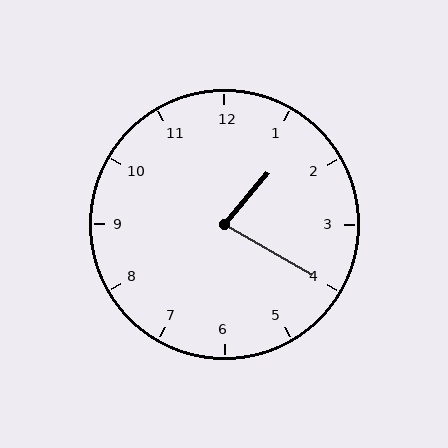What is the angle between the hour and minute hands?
Approximately 80 degrees.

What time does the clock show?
1:20.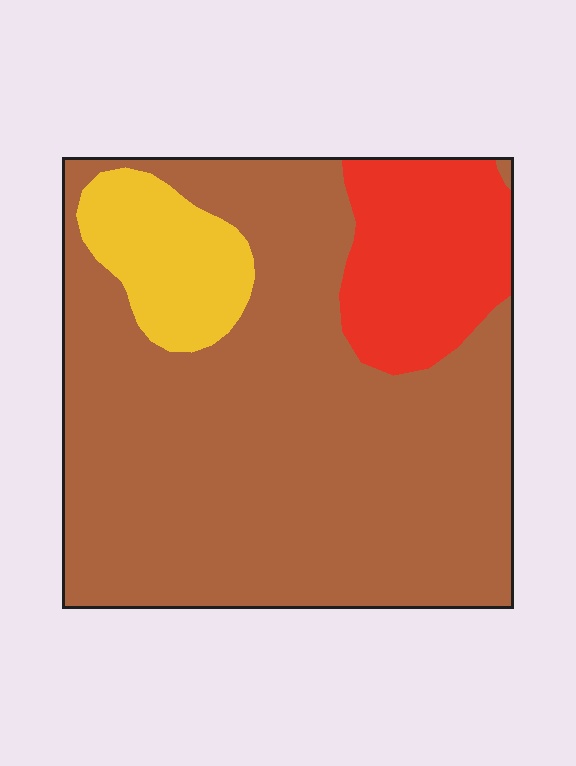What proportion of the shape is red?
Red takes up about one sixth (1/6) of the shape.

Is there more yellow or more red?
Red.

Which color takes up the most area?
Brown, at roughly 75%.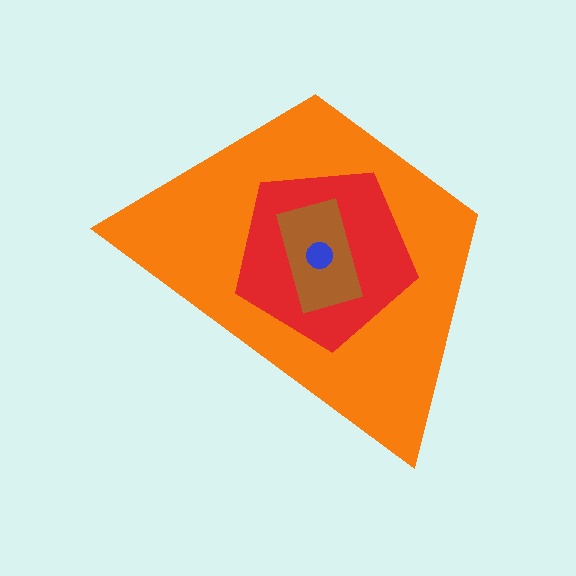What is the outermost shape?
The orange trapezoid.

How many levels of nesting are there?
4.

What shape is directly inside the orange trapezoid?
The red pentagon.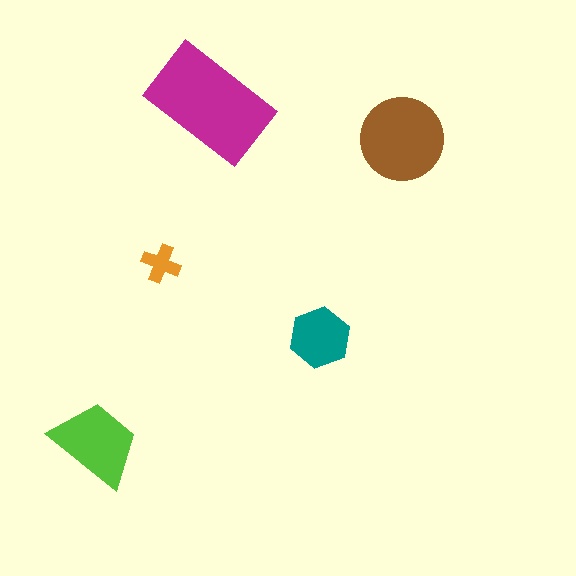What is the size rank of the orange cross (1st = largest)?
5th.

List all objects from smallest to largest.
The orange cross, the teal hexagon, the lime trapezoid, the brown circle, the magenta rectangle.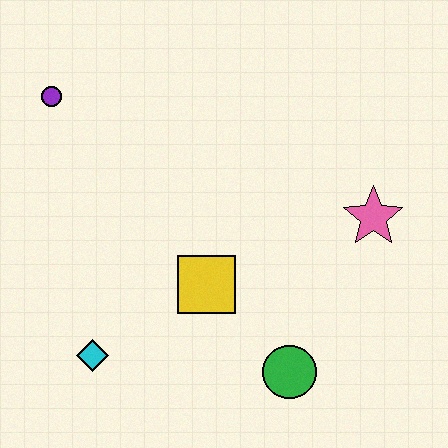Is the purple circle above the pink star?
Yes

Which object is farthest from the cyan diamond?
The pink star is farthest from the cyan diamond.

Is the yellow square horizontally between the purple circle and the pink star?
Yes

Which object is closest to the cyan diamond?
The yellow square is closest to the cyan diamond.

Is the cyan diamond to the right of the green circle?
No